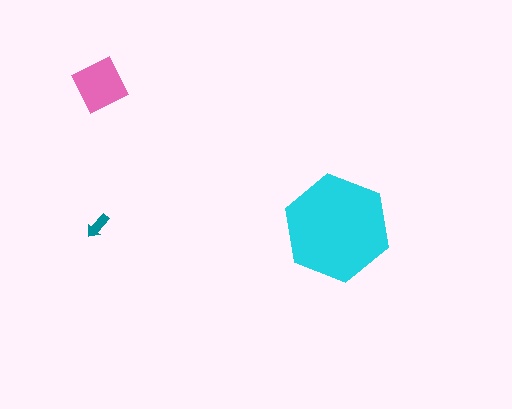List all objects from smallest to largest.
The teal arrow, the pink square, the cyan hexagon.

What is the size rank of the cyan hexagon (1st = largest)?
1st.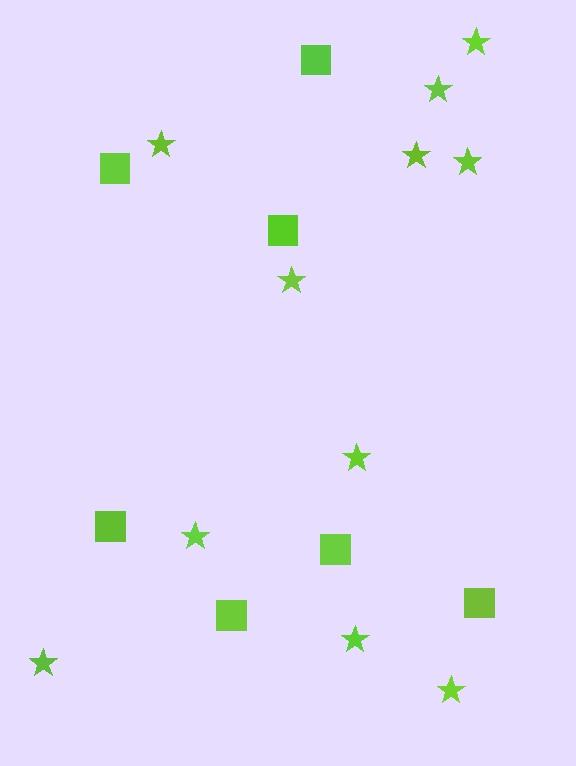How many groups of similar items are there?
There are 2 groups: one group of stars (11) and one group of squares (7).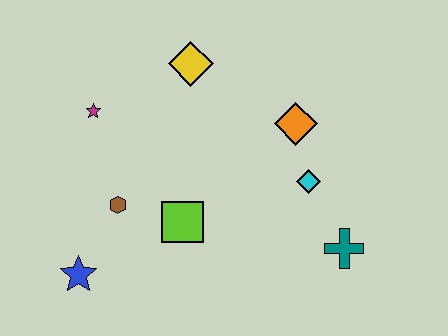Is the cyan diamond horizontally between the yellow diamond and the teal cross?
Yes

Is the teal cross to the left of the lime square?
No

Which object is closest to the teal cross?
The cyan diamond is closest to the teal cross.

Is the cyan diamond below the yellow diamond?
Yes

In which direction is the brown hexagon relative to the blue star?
The brown hexagon is above the blue star.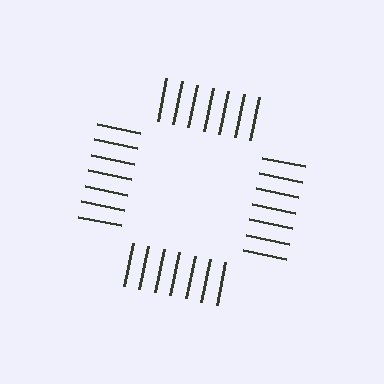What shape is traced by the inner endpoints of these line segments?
An illusory square — the line segments terminate on its edges but no continuous stroke is drawn.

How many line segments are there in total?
28 — 7 along each of the 4 edges.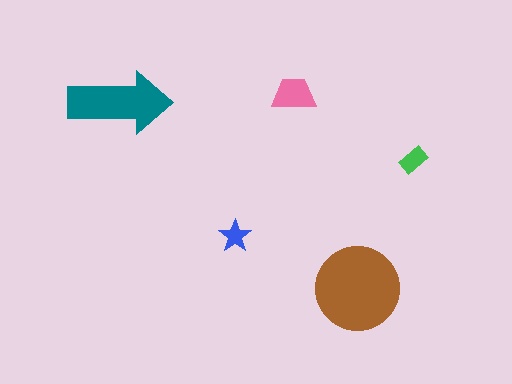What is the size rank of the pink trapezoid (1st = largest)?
3rd.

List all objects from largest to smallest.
The brown circle, the teal arrow, the pink trapezoid, the green rectangle, the blue star.